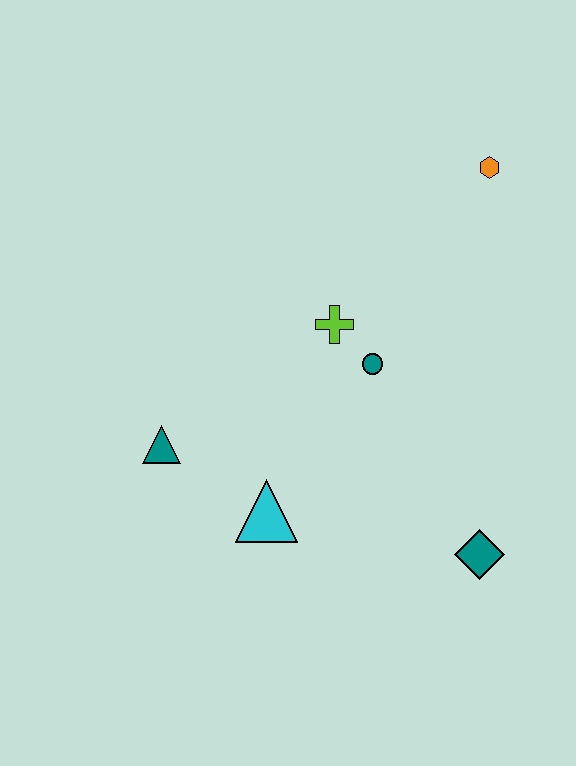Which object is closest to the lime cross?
The teal circle is closest to the lime cross.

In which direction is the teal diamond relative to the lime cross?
The teal diamond is below the lime cross.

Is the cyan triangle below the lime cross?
Yes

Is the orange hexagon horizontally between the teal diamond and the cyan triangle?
No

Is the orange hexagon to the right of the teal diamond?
Yes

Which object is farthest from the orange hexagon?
The teal triangle is farthest from the orange hexagon.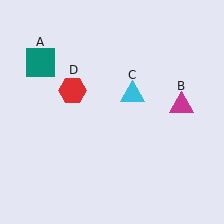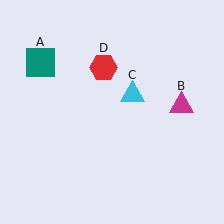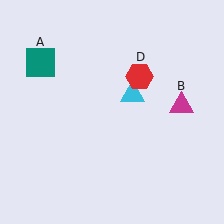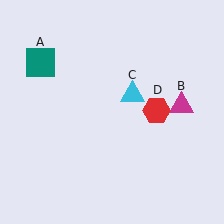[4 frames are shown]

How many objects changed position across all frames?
1 object changed position: red hexagon (object D).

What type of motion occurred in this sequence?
The red hexagon (object D) rotated clockwise around the center of the scene.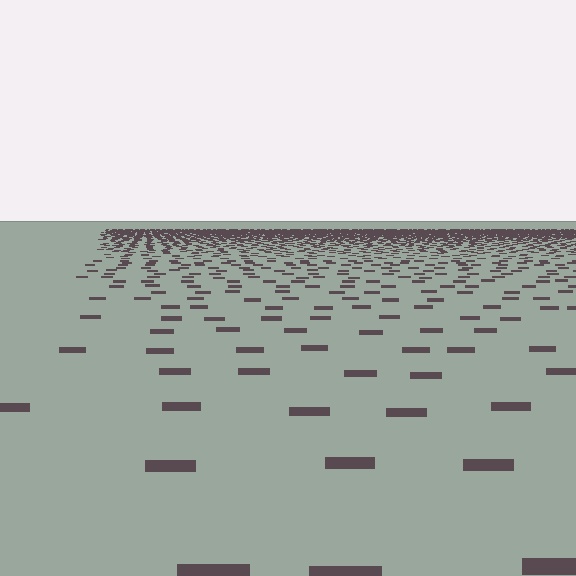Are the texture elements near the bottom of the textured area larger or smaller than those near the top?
Larger. Near the bottom, elements are closer to the viewer and appear at a bigger on-screen size.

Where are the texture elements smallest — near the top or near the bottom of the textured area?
Near the top.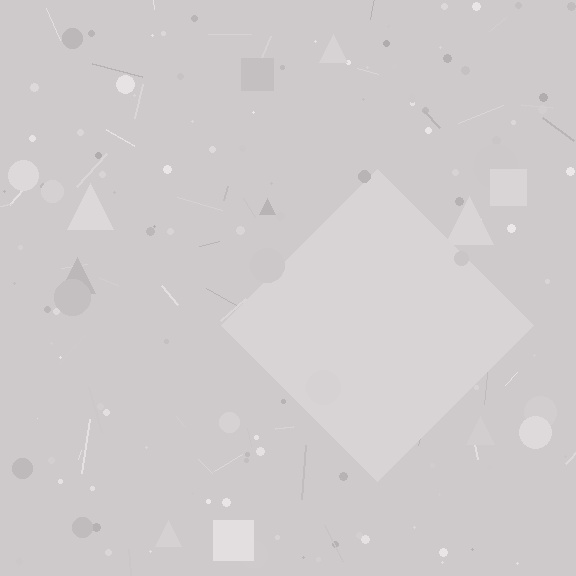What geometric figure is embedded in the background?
A diamond is embedded in the background.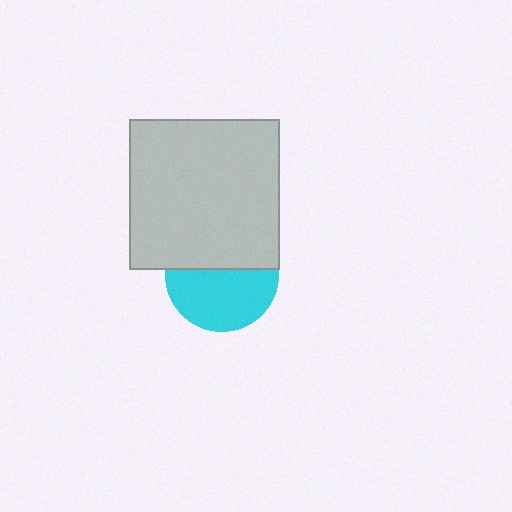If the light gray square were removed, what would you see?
You would see the complete cyan circle.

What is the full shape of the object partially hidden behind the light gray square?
The partially hidden object is a cyan circle.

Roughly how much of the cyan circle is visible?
About half of it is visible (roughly 56%).